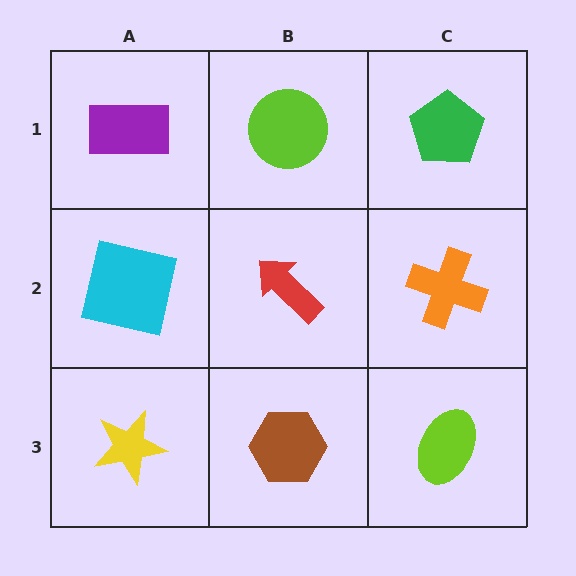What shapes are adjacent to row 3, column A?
A cyan square (row 2, column A), a brown hexagon (row 3, column B).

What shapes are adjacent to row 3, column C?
An orange cross (row 2, column C), a brown hexagon (row 3, column B).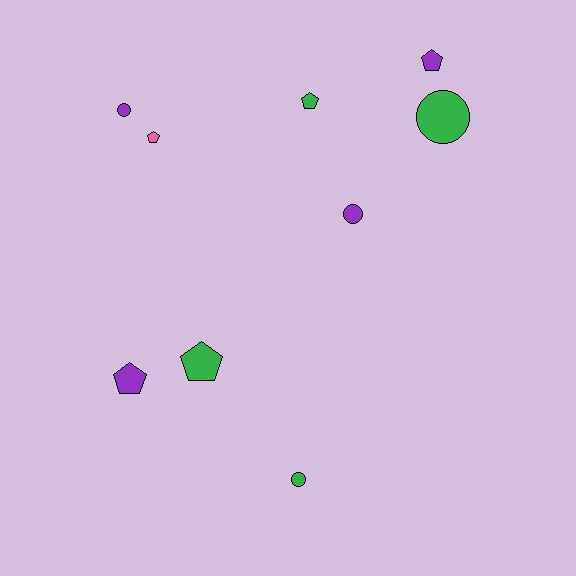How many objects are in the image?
There are 9 objects.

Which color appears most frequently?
Purple, with 4 objects.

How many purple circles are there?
There are 2 purple circles.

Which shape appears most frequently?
Pentagon, with 5 objects.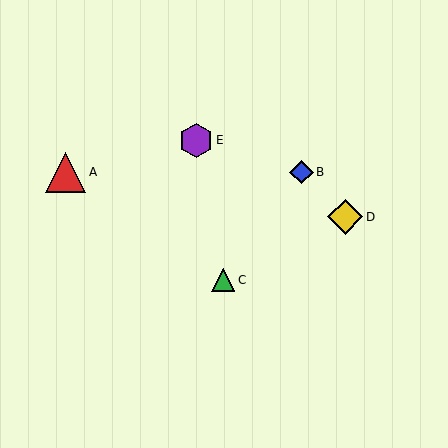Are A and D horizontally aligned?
No, A is at y≈172 and D is at y≈217.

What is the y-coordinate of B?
Object B is at y≈172.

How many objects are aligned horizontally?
2 objects (A, B) are aligned horizontally.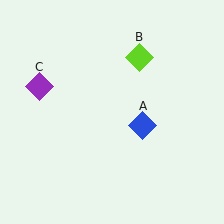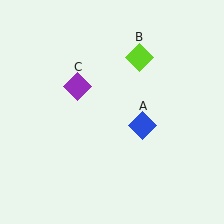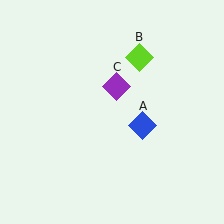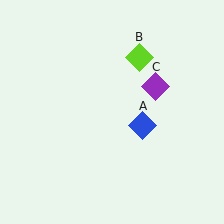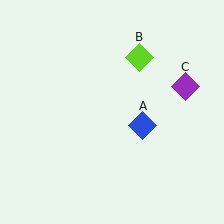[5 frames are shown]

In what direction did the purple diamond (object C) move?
The purple diamond (object C) moved right.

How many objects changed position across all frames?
1 object changed position: purple diamond (object C).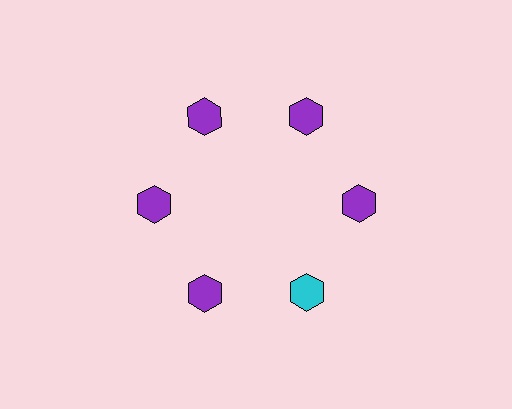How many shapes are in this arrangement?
There are 6 shapes arranged in a ring pattern.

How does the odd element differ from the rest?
It has a different color: cyan instead of purple.